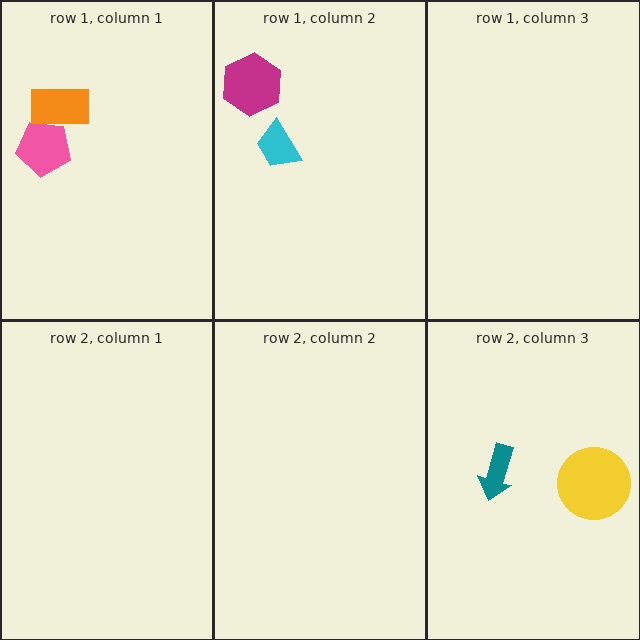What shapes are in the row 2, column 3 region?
The yellow circle, the teal arrow.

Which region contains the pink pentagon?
The row 1, column 1 region.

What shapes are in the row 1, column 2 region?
The cyan trapezoid, the magenta hexagon.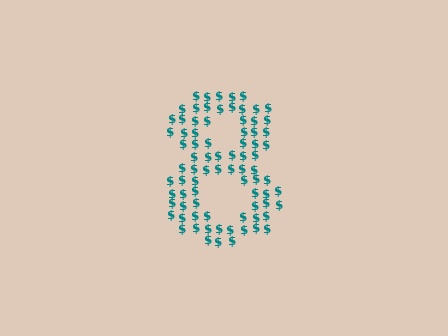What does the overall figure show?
The overall figure shows the digit 8.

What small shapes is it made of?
It is made of small dollar signs.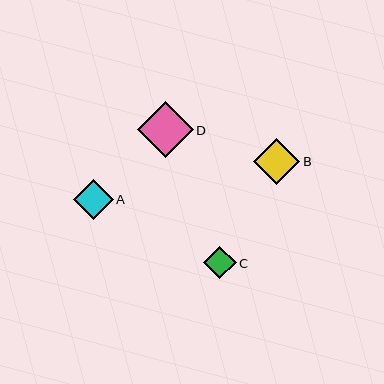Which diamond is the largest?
Diamond D is the largest with a size of approximately 56 pixels.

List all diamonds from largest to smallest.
From largest to smallest: D, B, A, C.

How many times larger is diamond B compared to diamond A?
Diamond B is approximately 1.2 times the size of diamond A.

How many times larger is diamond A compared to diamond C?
Diamond A is approximately 1.2 times the size of diamond C.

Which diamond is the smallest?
Diamond C is the smallest with a size of approximately 32 pixels.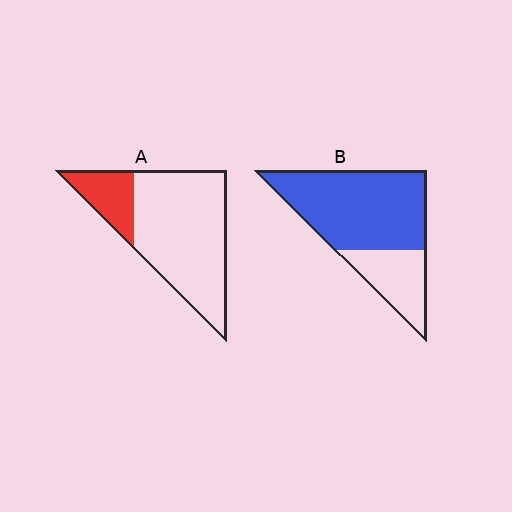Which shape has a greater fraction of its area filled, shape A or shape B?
Shape B.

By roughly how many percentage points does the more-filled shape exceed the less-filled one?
By roughly 50 percentage points (B over A).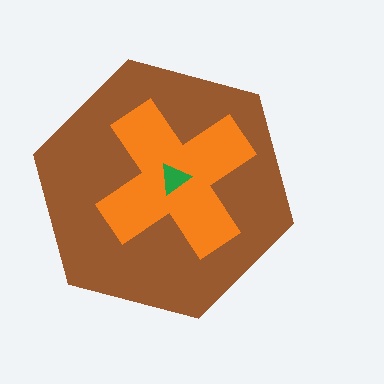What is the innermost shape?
The green triangle.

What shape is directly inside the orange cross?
The green triangle.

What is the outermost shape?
The brown hexagon.